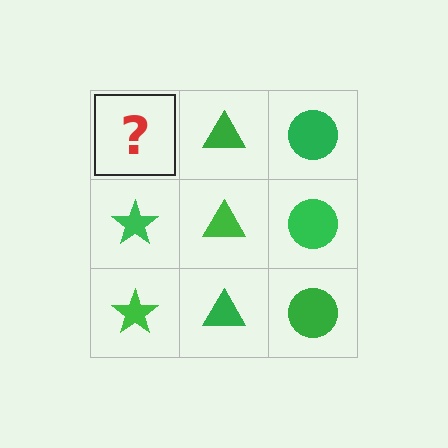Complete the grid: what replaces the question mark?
The question mark should be replaced with a green star.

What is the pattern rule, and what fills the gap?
The rule is that each column has a consistent shape. The gap should be filled with a green star.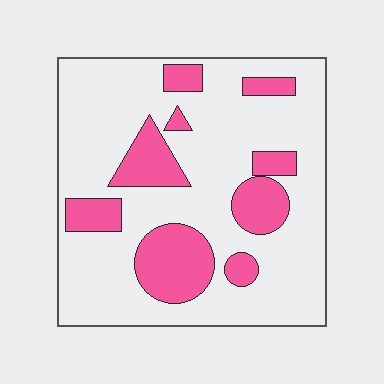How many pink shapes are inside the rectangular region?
9.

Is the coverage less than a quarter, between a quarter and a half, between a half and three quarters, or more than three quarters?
Less than a quarter.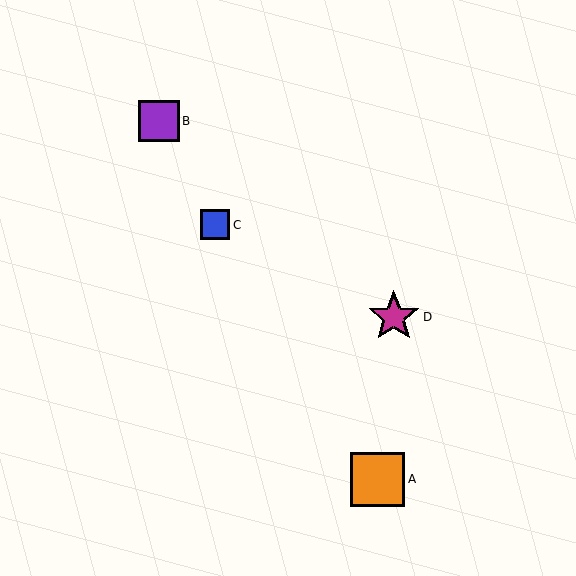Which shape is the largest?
The orange square (labeled A) is the largest.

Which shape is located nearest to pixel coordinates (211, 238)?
The blue square (labeled C) at (215, 225) is nearest to that location.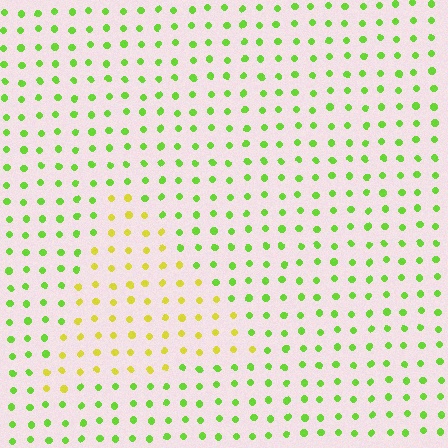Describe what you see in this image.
The image is filled with small lime elements in a uniform arrangement. A triangle-shaped region is visible where the elements are tinted to a slightly different hue, forming a subtle color boundary.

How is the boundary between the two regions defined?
The boundary is defined purely by a slight shift in hue (about 42 degrees). Spacing, size, and orientation are identical on both sides.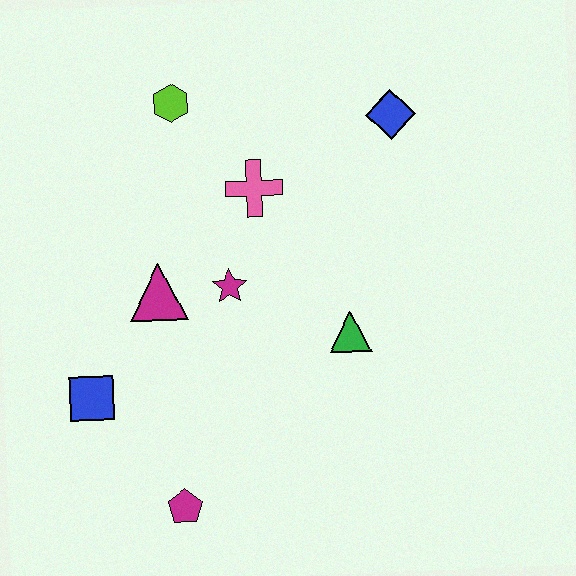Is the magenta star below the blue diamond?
Yes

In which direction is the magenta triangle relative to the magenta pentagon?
The magenta triangle is above the magenta pentagon.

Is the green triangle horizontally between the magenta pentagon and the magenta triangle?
No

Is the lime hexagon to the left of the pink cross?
Yes